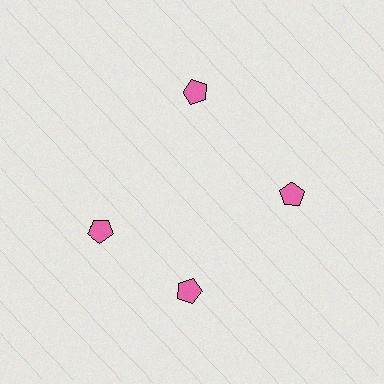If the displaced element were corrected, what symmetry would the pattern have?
It would have 4-fold rotational symmetry — the pattern would map onto itself every 90 degrees.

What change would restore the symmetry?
The symmetry would be restored by rotating it back into even spacing with its neighbors so that all 4 pentagons sit at equal angles and equal distance from the center.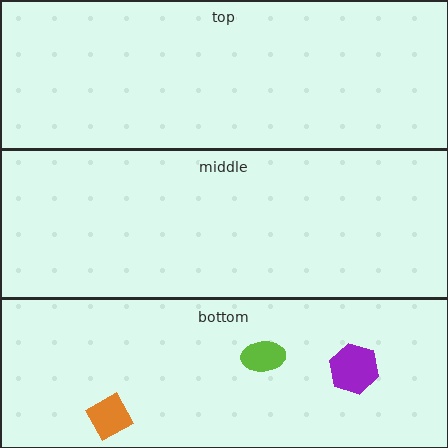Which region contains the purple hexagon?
The bottom region.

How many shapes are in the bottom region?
3.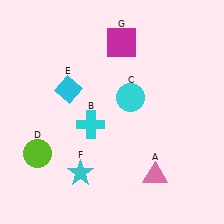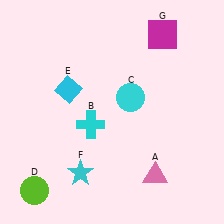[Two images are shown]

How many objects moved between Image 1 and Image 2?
2 objects moved between the two images.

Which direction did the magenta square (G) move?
The magenta square (G) moved right.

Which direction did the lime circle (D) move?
The lime circle (D) moved down.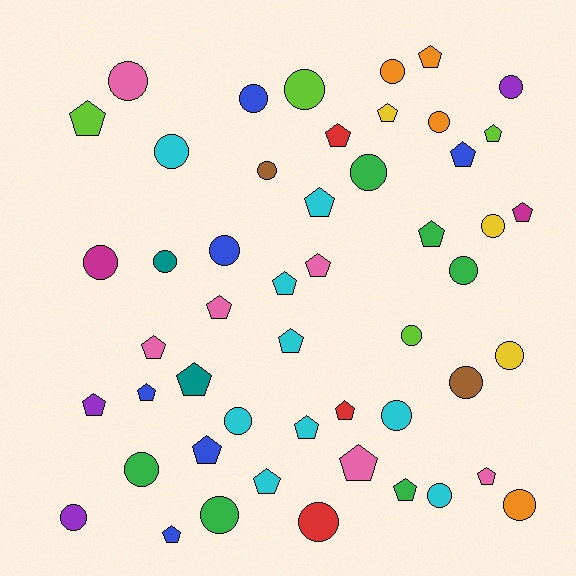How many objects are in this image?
There are 50 objects.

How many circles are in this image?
There are 25 circles.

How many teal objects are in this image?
There are 2 teal objects.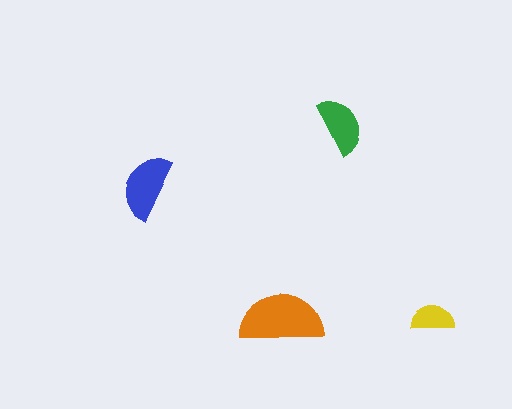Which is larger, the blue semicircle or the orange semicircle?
The orange one.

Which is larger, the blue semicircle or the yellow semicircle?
The blue one.